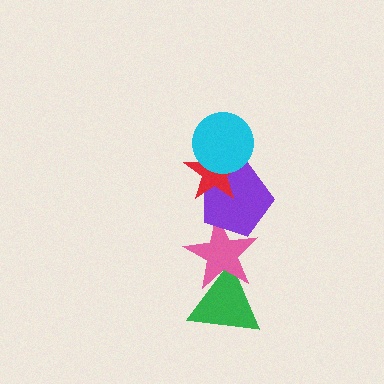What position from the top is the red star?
The red star is 2nd from the top.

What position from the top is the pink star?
The pink star is 4th from the top.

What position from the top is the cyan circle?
The cyan circle is 1st from the top.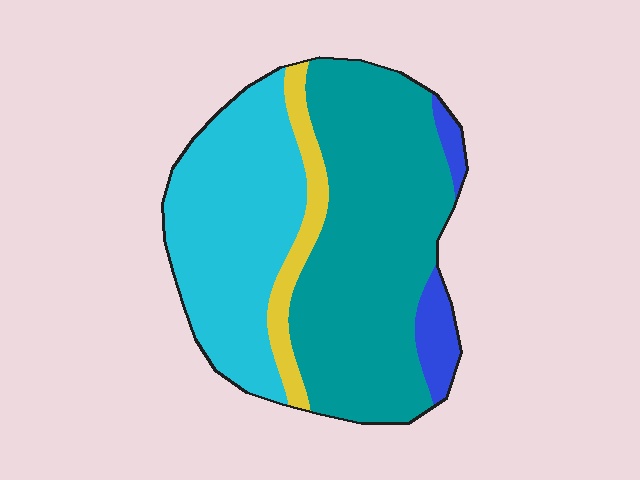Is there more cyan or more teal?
Teal.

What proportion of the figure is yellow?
Yellow covers 8% of the figure.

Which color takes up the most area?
Teal, at roughly 50%.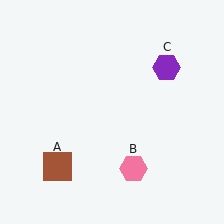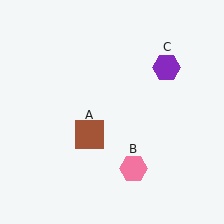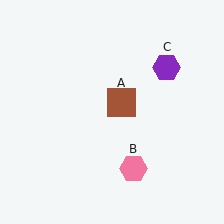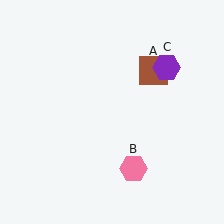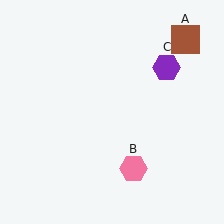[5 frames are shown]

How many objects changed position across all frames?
1 object changed position: brown square (object A).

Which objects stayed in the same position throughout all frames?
Pink hexagon (object B) and purple hexagon (object C) remained stationary.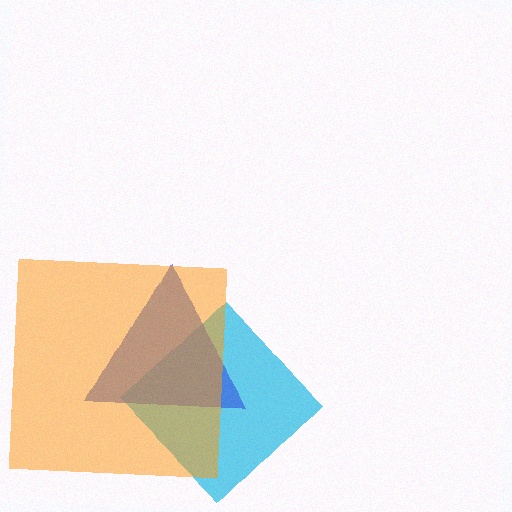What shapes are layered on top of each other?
The layered shapes are: a cyan diamond, a blue triangle, an orange square.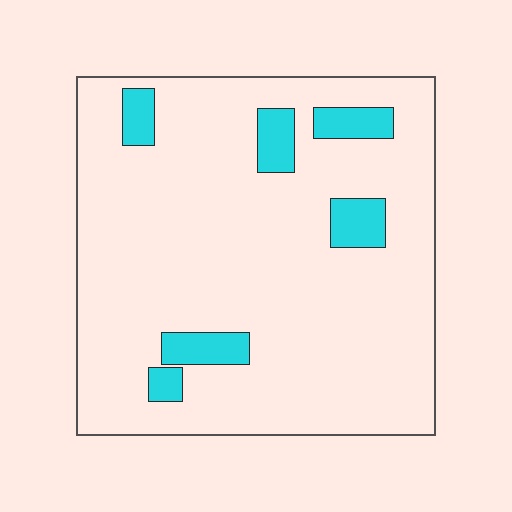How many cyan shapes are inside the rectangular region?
6.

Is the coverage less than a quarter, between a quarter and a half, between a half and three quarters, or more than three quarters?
Less than a quarter.